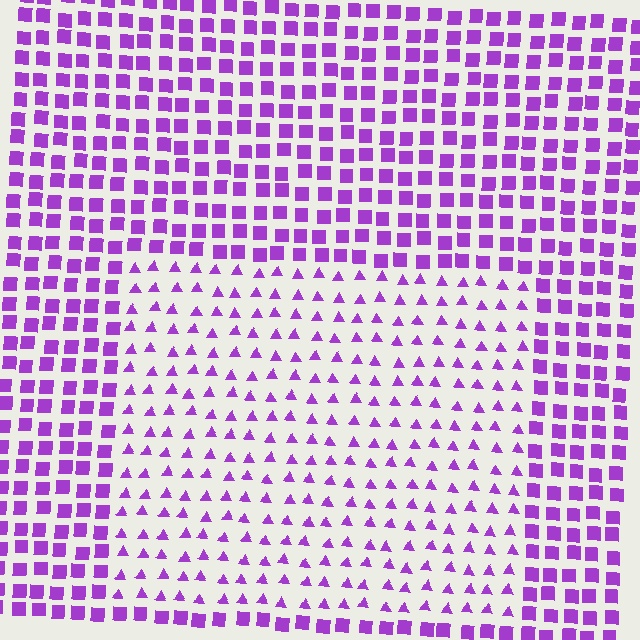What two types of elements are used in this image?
The image uses triangles inside the rectangle region and squares outside it.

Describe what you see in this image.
The image is filled with small purple elements arranged in a uniform grid. A rectangle-shaped region contains triangles, while the surrounding area contains squares. The boundary is defined purely by the change in element shape.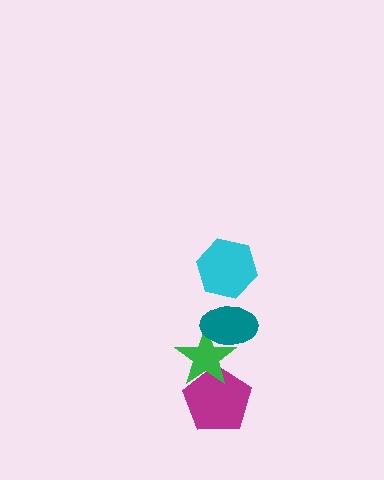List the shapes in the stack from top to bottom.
From top to bottom: the cyan hexagon, the teal ellipse, the green star, the magenta pentagon.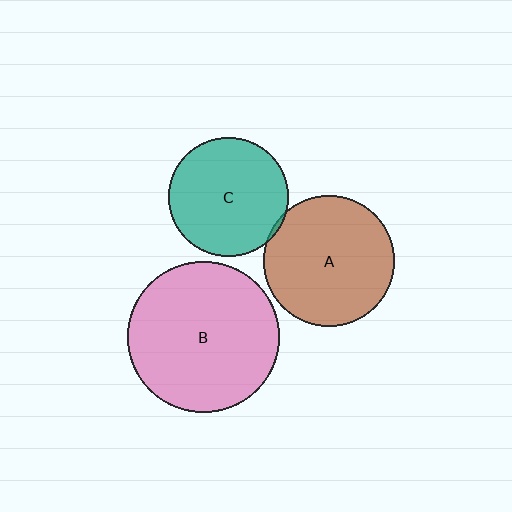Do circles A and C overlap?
Yes.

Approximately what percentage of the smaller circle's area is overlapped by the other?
Approximately 5%.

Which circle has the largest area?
Circle B (pink).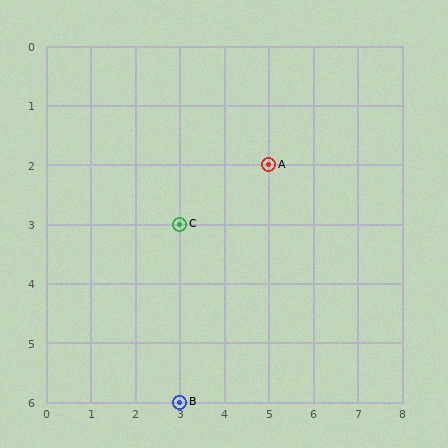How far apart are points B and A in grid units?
Points B and A are 2 columns and 4 rows apart (about 4.5 grid units diagonally).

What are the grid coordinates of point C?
Point C is at grid coordinates (3, 3).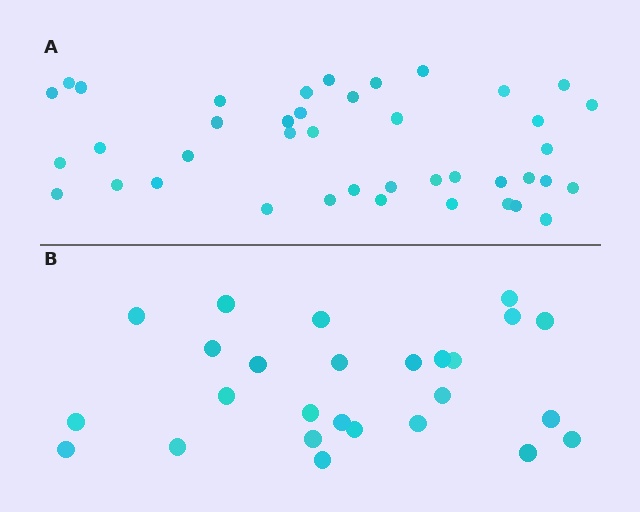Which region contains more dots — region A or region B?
Region A (the top region) has more dots.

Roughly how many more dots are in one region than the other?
Region A has approximately 15 more dots than region B.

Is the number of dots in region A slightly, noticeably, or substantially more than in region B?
Region A has substantially more. The ratio is roughly 1.6 to 1.